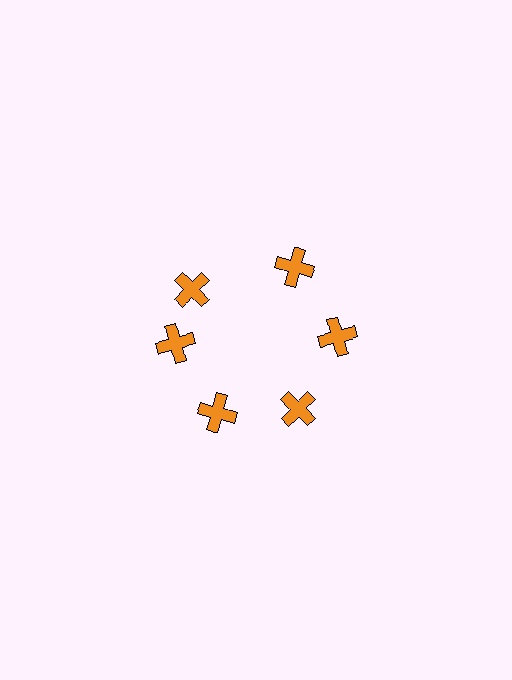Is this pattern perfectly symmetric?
No. The 6 orange crosses are arranged in a ring, but one element near the 11 o'clock position is rotated out of alignment along the ring, breaking the 6-fold rotational symmetry.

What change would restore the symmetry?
The symmetry would be restored by rotating it back into even spacing with its neighbors so that all 6 crosses sit at equal angles and equal distance from the center.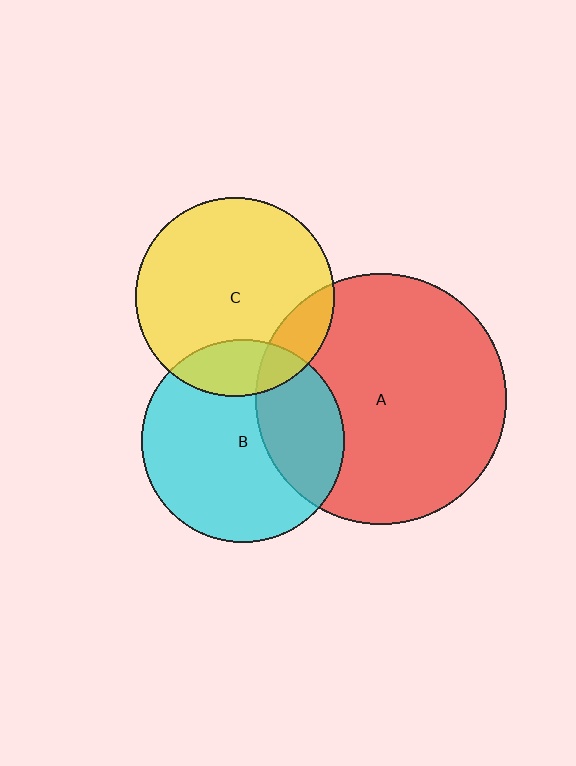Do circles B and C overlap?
Yes.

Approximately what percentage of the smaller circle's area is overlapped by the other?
Approximately 20%.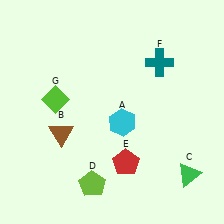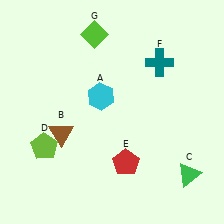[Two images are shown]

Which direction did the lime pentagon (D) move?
The lime pentagon (D) moved left.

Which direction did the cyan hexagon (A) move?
The cyan hexagon (A) moved up.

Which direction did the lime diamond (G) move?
The lime diamond (G) moved up.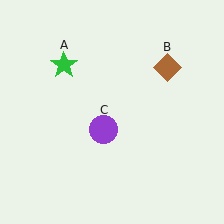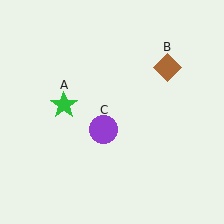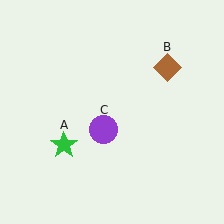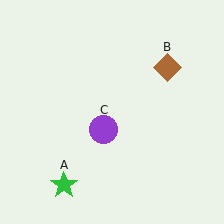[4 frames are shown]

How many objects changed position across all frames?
1 object changed position: green star (object A).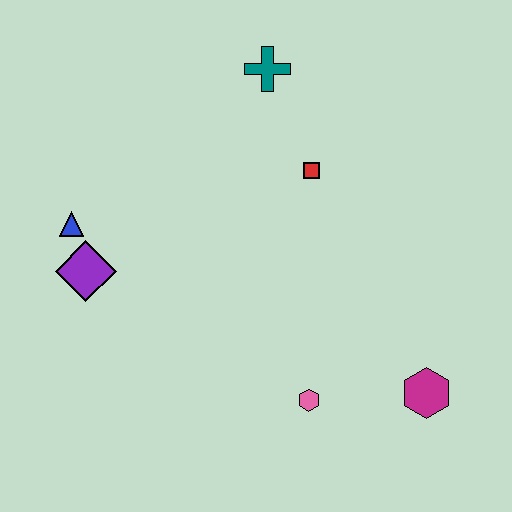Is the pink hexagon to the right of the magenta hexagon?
No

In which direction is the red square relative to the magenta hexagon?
The red square is above the magenta hexagon.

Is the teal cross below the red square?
No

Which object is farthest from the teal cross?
The magenta hexagon is farthest from the teal cross.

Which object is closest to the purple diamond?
The blue triangle is closest to the purple diamond.